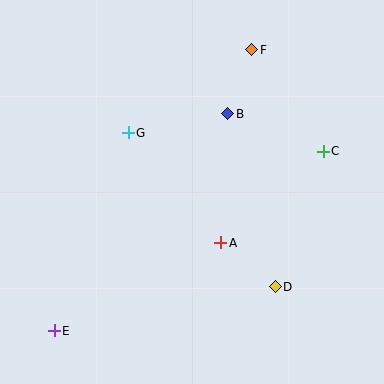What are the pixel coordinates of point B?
Point B is at (228, 114).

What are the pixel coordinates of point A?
Point A is at (221, 243).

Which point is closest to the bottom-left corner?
Point E is closest to the bottom-left corner.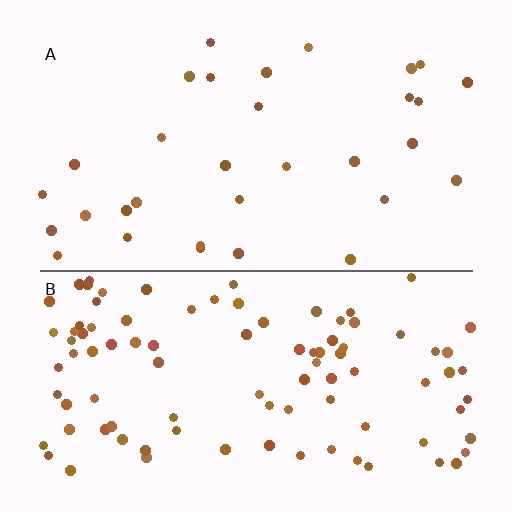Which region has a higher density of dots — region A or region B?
B (the bottom).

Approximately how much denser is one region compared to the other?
Approximately 3.0× — region B over region A.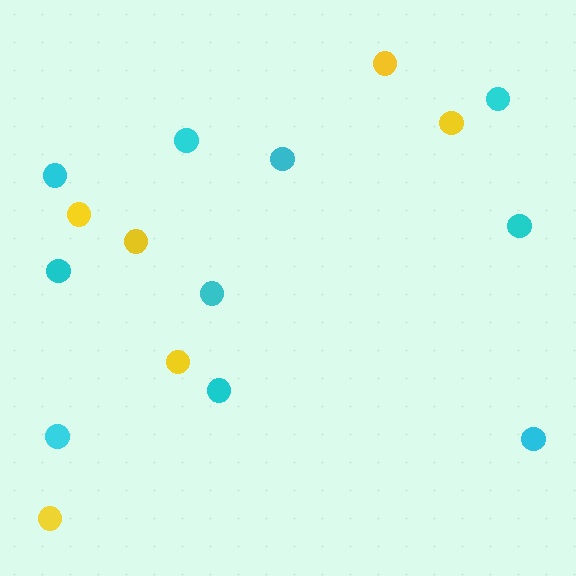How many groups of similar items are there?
There are 2 groups: one group of yellow circles (6) and one group of cyan circles (10).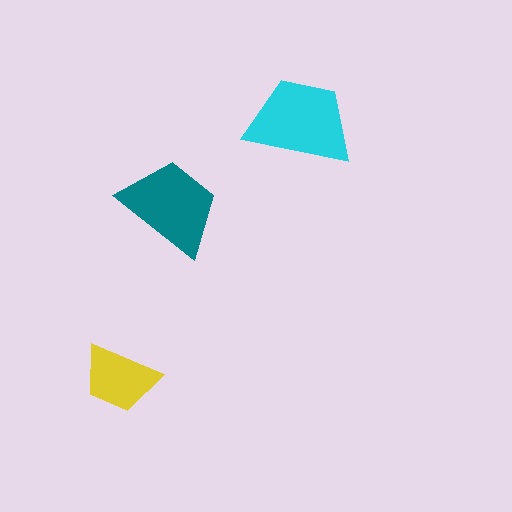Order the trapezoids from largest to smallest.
the cyan one, the teal one, the yellow one.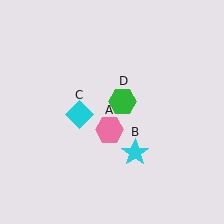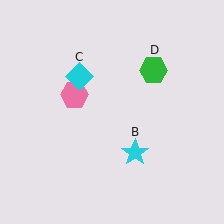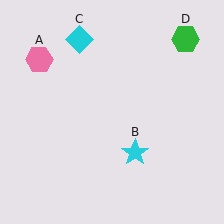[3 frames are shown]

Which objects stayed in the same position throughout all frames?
Cyan star (object B) remained stationary.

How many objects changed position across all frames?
3 objects changed position: pink hexagon (object A), cyan diamond (object C), green hexagon (object D).